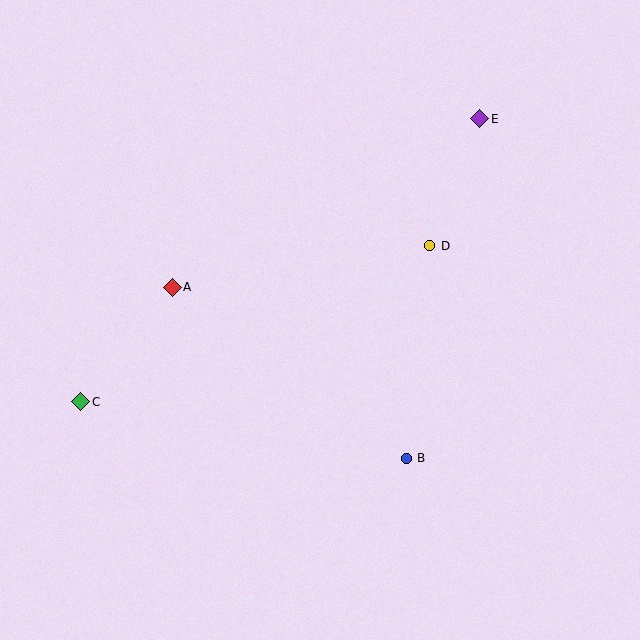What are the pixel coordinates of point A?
Point A is at (172, 287).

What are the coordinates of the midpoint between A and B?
The midpoint between A and B is at (289, 373).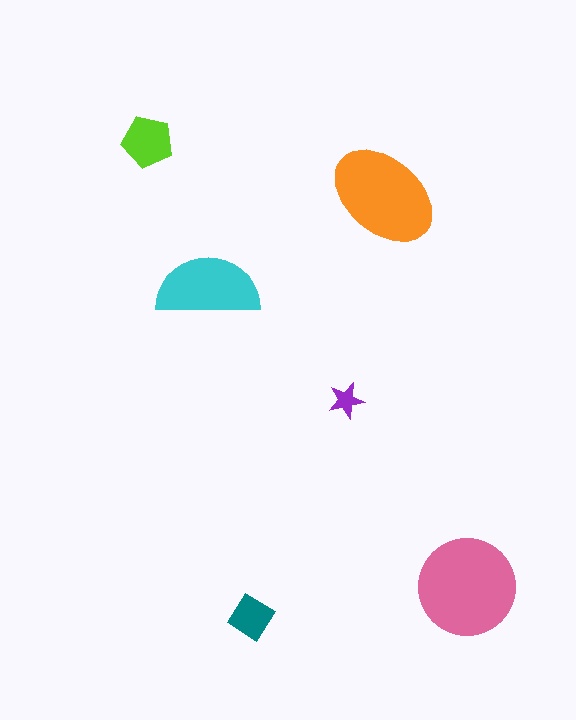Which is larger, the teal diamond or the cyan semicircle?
The cyan semicircle.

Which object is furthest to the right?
The pink circle is rightmost.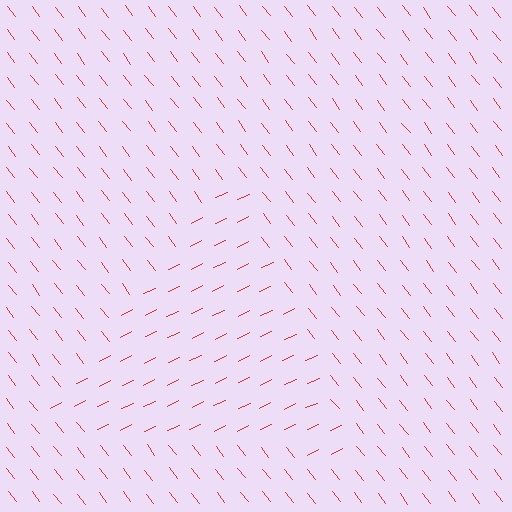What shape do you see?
I see a triangle.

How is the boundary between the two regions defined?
The boundary is defined purely by a change in line orientation (approximately 78 degrees difference). All lines are the same color and thickness.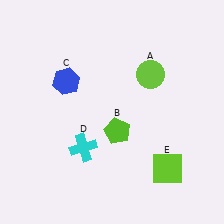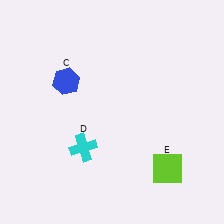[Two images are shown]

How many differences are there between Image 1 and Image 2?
There are 2 differences between the two images.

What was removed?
The lime circle (A), the lime pentagon (B) were removed in Image 2.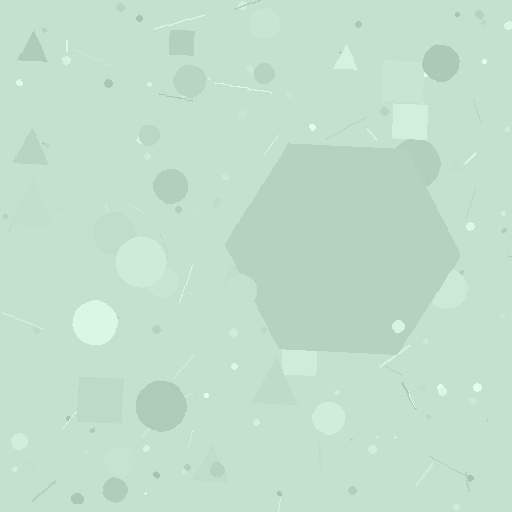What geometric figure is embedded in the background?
A hexagon is embedded in the background.